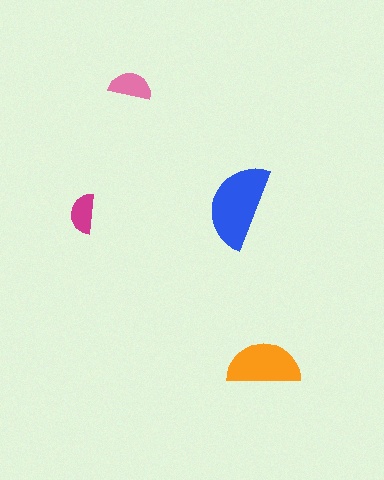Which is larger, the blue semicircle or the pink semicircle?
The blue one.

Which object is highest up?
The pink semicircle is topmost.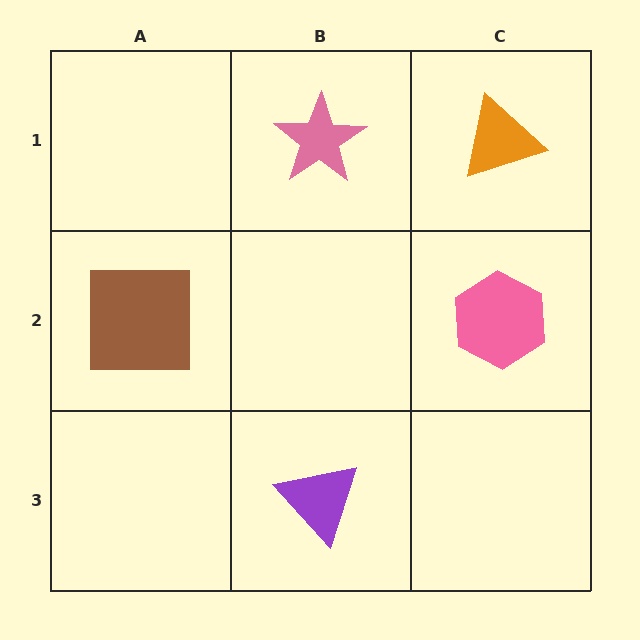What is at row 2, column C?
A pink hexagon.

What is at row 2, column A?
A brown square.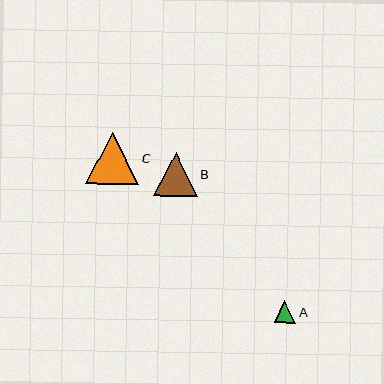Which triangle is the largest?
Triangle C is the largest with a size of approximately 53 pixels.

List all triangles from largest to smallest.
From largest to smallest: C, B, A.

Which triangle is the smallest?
Triangle A is the smallest with a size of approximately 21 pixels.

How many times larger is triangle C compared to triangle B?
Triangle C is approximately 1.2 times the size of triangle B.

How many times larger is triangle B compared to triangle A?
Triangle B is approximately 2.0 times the size of triangle A.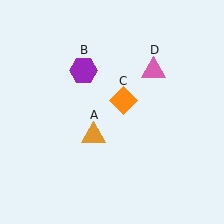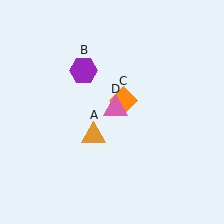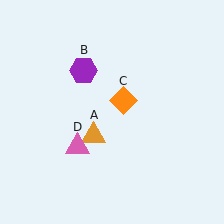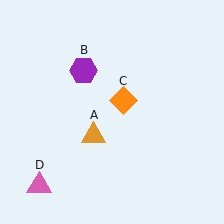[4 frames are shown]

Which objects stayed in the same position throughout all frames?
Orange triangle (object A) and purple hexagon (object B) and orange diamond (object C) remained stationary.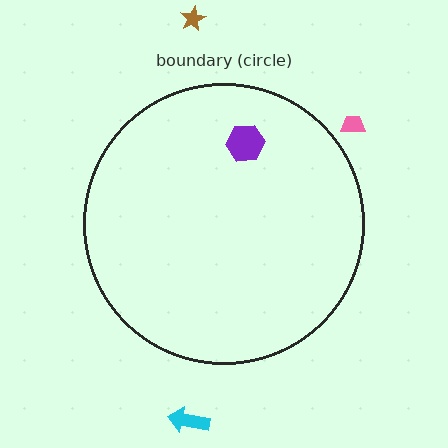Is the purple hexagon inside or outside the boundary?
Inside.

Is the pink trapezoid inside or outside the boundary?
Outside.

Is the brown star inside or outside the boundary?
Outside.